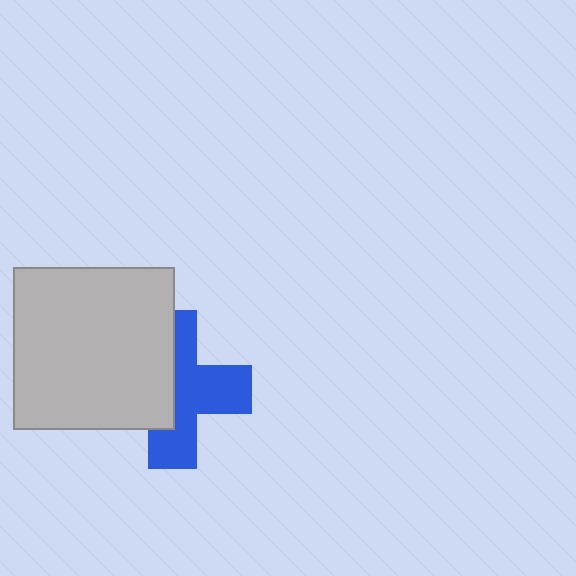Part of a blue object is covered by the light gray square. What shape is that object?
It is a cross.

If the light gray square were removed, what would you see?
You would see the complete blue cross.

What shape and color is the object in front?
The object in front is a light gray square.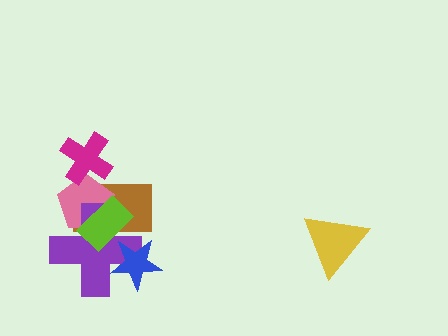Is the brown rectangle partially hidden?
Yes, it is partially covered by another shape.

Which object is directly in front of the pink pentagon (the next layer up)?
The purple cross is directly in front of the pink pentagon.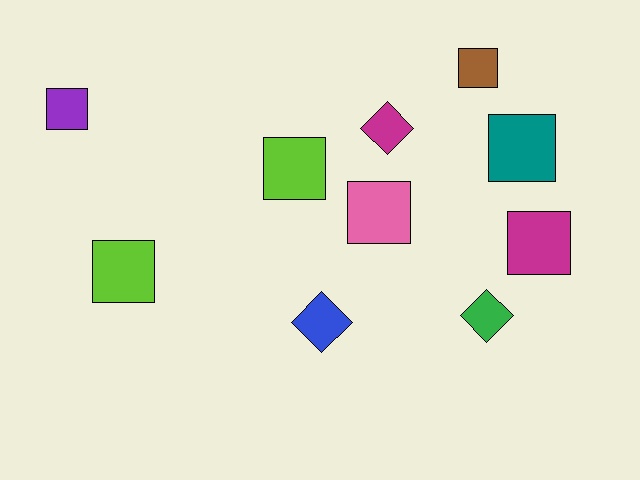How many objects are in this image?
There are 10 objects.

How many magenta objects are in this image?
There are 2 magenta objects.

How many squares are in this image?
There are 7 squares.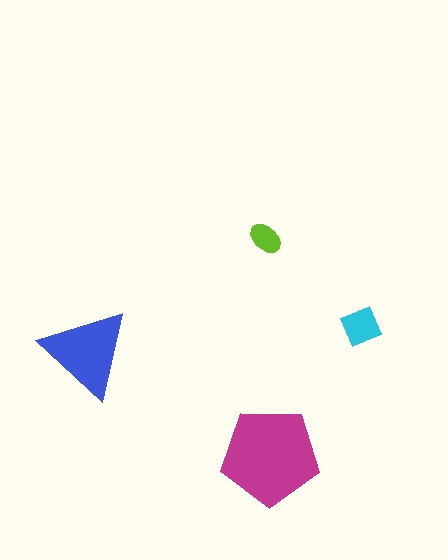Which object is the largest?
The magenta pentagon.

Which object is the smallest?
The lime ellipse.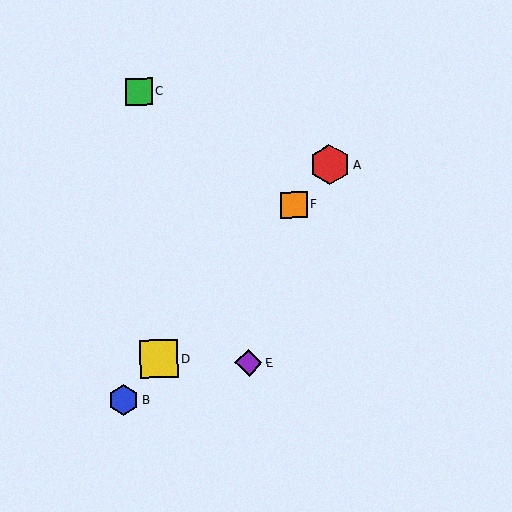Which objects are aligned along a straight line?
Objects A, B, D, F are aligned along a straight line.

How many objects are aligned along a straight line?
4 objects (A, B, D, F) are aligned along a straight line.